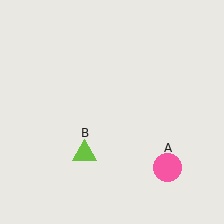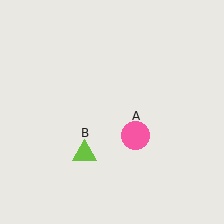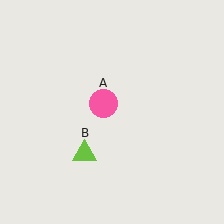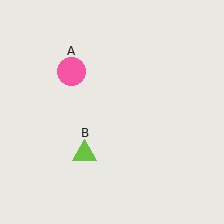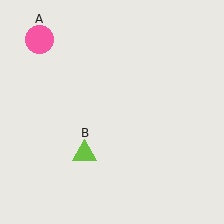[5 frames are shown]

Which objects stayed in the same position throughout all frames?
Lime triangle (object B) remained stationary.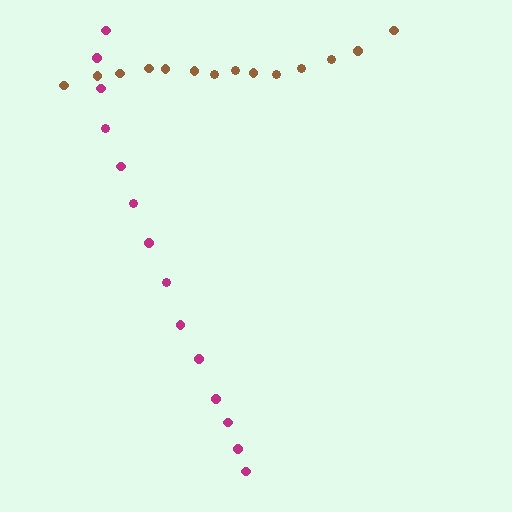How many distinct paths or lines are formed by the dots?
There are 2 distinct paths.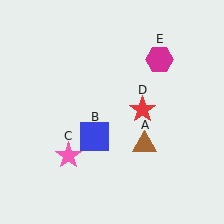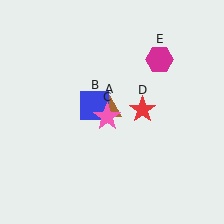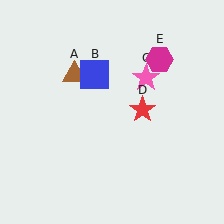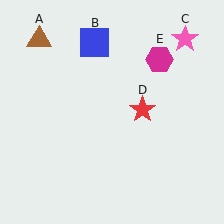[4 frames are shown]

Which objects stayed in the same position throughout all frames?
Red star (object D) and magenta hexagon (object E) remained stationary.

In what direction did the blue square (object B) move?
The blue square (object B) moved up.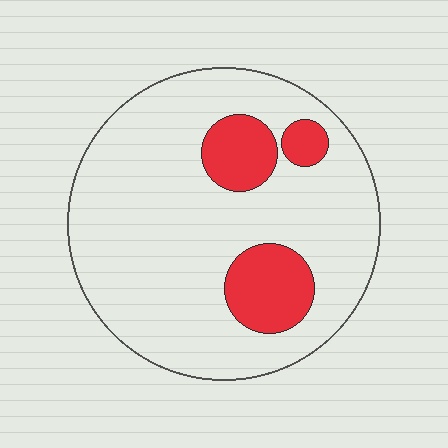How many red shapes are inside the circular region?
3.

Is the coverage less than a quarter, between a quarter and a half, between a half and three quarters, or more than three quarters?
Less than a quarter.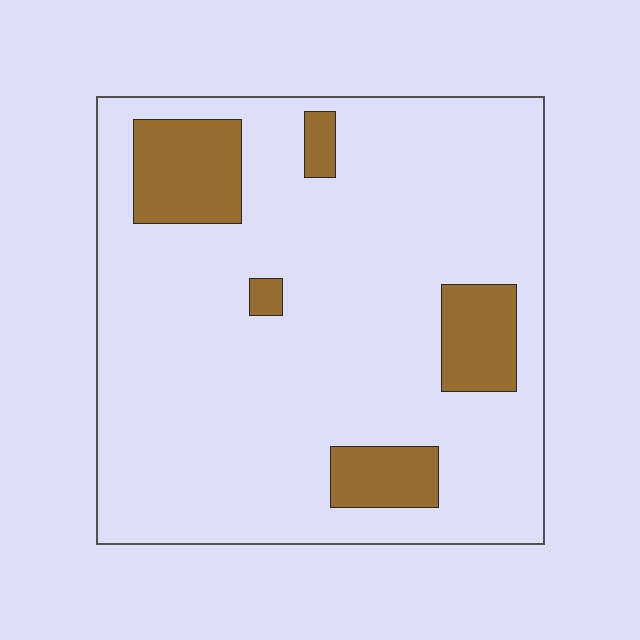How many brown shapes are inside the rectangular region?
5.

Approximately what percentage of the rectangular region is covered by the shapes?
Approximately 15%.